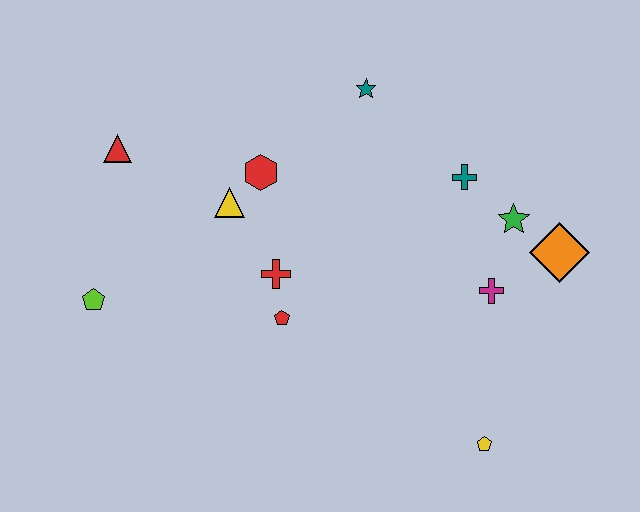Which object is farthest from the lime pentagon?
The orange diamond is farthest from the lime pentagon.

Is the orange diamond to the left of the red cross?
No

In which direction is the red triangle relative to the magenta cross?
The red triangle is to the left of the magenta cross.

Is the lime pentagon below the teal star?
Yes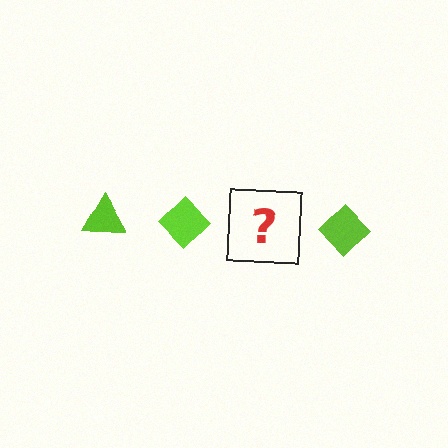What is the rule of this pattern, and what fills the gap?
The rule is that the pattern cycles through triangle, diamond shapes in lime. The gap should be filled with a lime triangle.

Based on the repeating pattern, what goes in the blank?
The blank should be a lime triangle.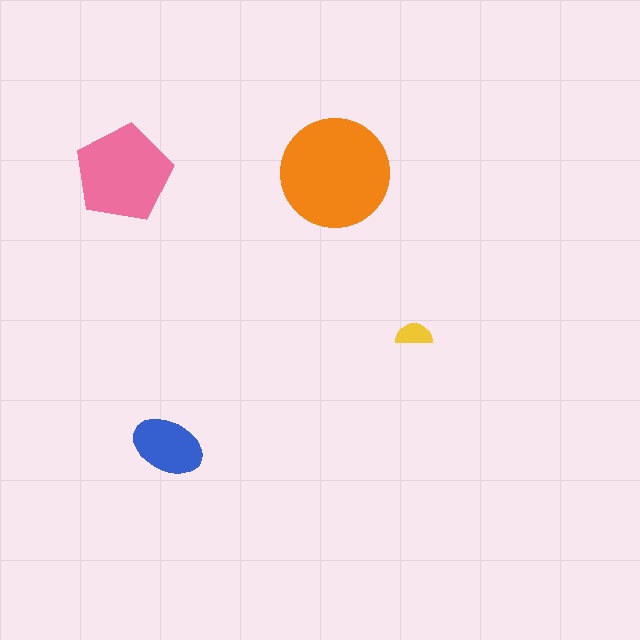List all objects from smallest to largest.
The yellow semicircle, the blue ellipse, the pink pentagon, the orange circle.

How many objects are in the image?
There are 4 objects in the image.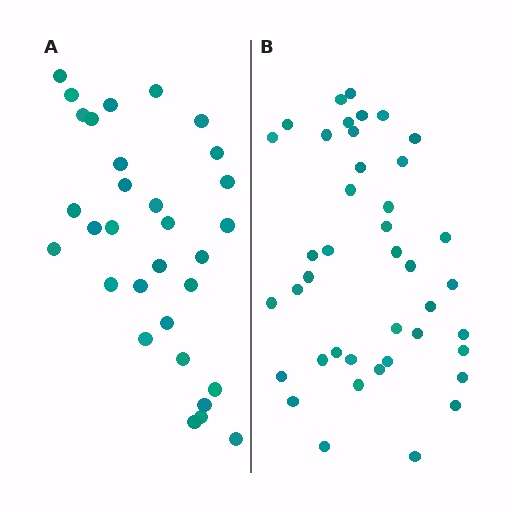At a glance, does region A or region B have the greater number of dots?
Region B (the right region) has more dots.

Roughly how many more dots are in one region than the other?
Region B has roughly 10 or so more dots than region A.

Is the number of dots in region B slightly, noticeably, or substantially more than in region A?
Region B has noticeably more, but not dramatically so. The ratio is roughly 1.3 to 1.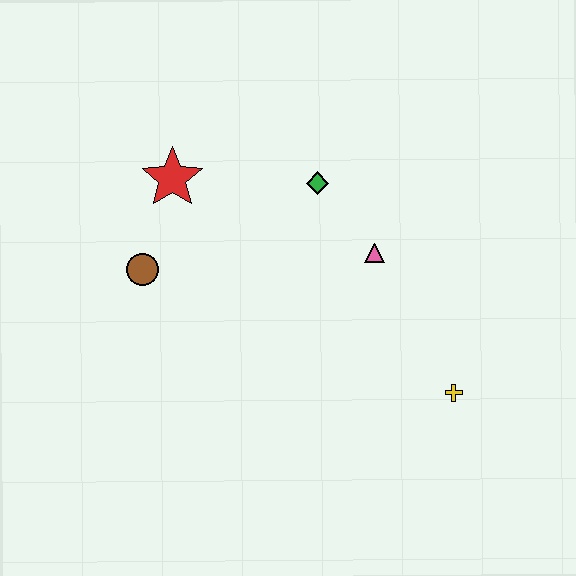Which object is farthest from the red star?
The yellow cross is farthest from the red star.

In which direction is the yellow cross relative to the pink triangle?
The yellow cross is below the pink triangle.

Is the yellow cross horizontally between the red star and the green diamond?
No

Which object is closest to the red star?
The brown circle is closest to the red star.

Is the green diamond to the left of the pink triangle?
Yes